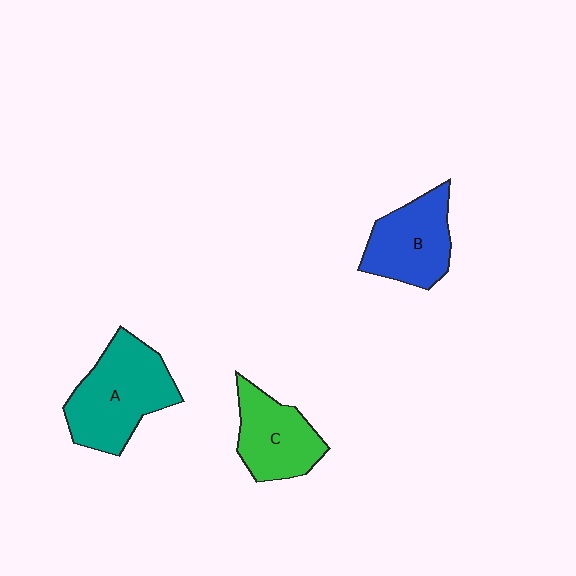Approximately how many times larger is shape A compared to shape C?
Approximately 1.4 times.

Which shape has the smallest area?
Shape C (green).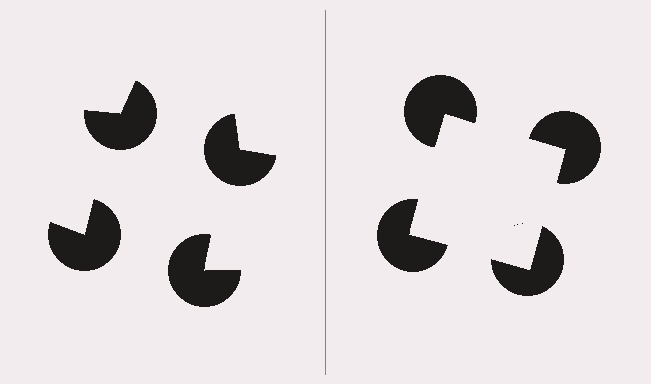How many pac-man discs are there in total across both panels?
8 — 4 on each side.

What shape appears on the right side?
An illusory square.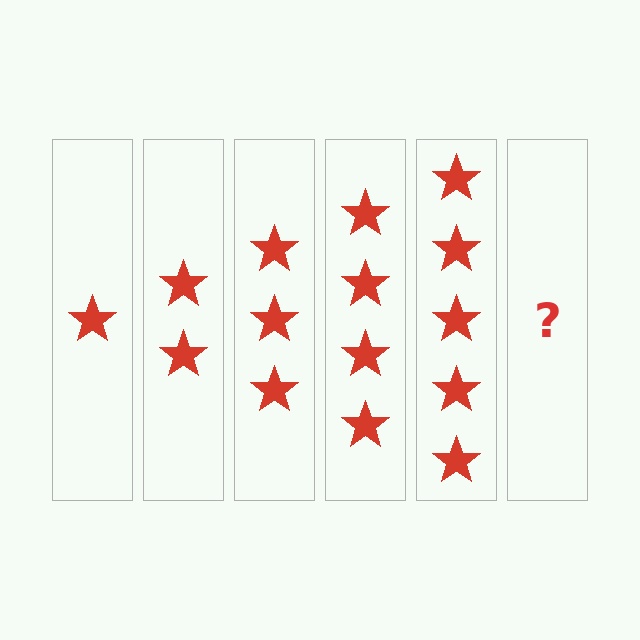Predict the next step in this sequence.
The next step is 6 stars.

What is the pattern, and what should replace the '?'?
The pattern is that each step adds one more star. The '?' should be 6 stars.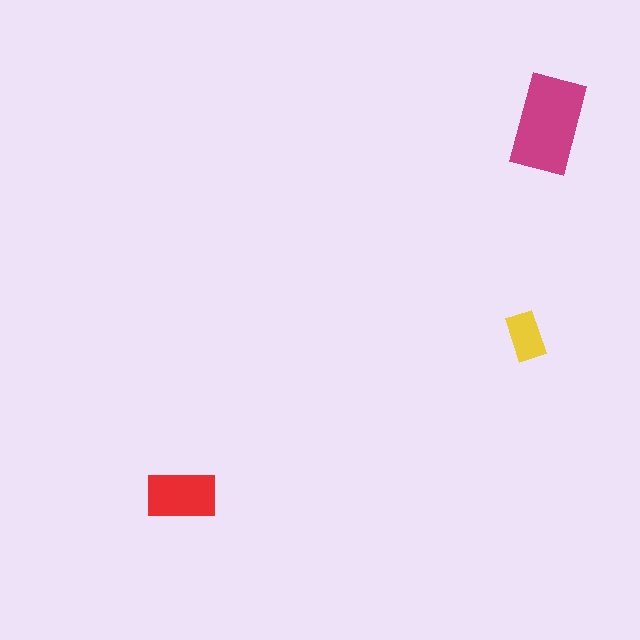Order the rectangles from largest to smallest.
the magenta one, the red one, the yellow one.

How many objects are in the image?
There are 3 objects in the image.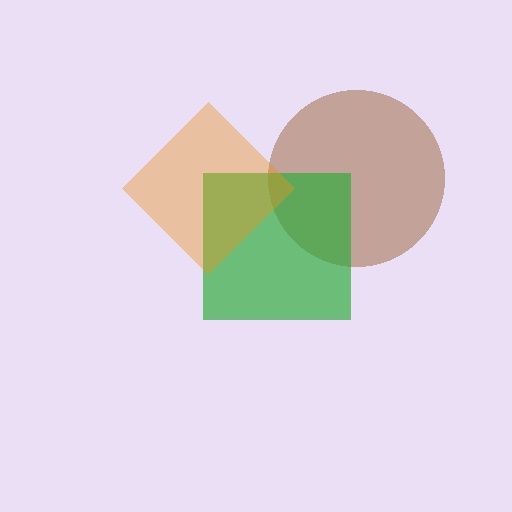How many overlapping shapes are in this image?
There are 3 overlapping shapes in the image.